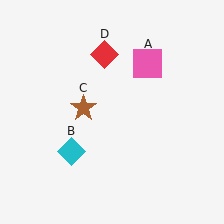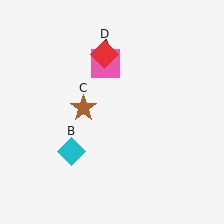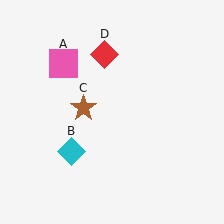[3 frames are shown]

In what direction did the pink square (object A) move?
The pink square (object A) moved left.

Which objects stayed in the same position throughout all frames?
Cyan diamond (object B) and brown star (object C) and red diamond (object D) remained stationary.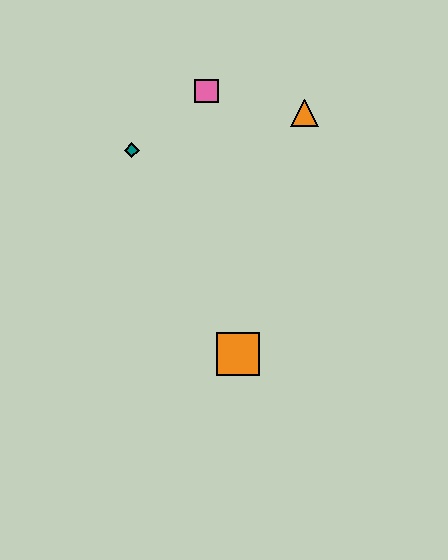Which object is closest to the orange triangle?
The pink square is closest to the orange triangle.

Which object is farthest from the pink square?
The orange square is farthest from the pink square.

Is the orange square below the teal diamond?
Yes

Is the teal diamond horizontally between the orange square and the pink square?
No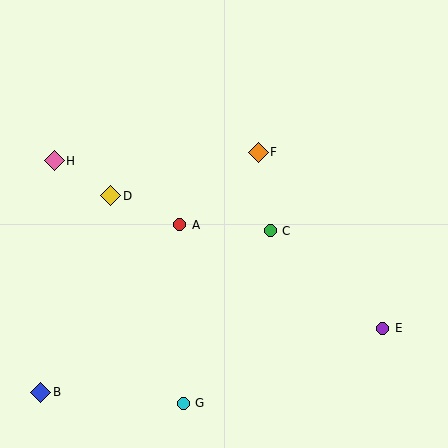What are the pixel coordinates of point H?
Point H is at (54, 161).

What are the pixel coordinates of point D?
Point D is at (111, 196).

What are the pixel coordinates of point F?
Point F is at (258, 152).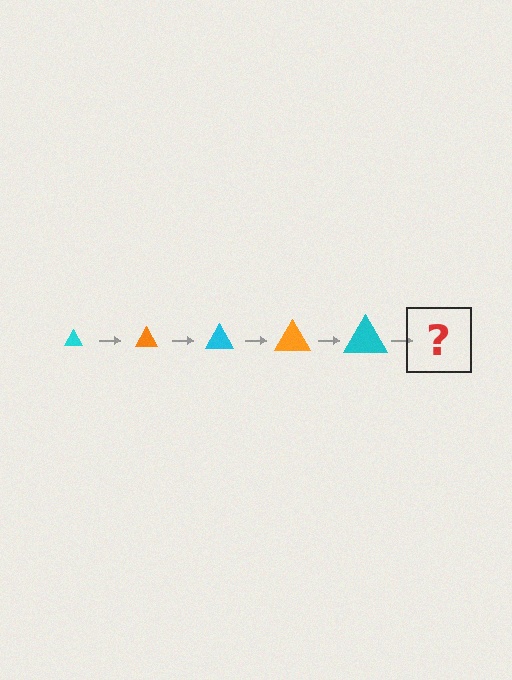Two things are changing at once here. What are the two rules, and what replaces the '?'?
The two rules are that the triangle grows larger each step and the color cycles through cyan and orange. The '?' should be an orange triangle, larger than the previous one.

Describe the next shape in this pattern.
It should be an orange triangle, larger than the previous one.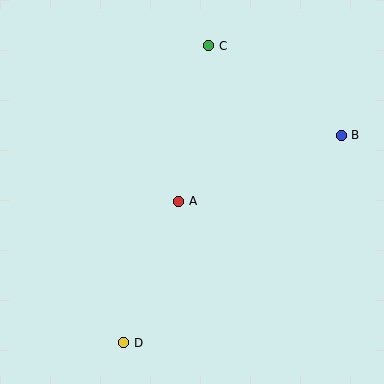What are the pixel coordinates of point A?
Point A is at (179, 201).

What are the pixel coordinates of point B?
Point B is at (341, 135).